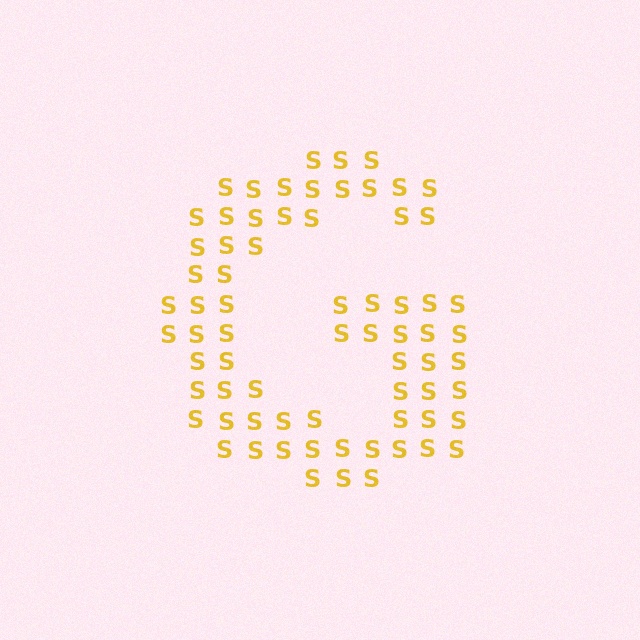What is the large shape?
The large shape is the letter G.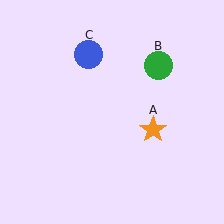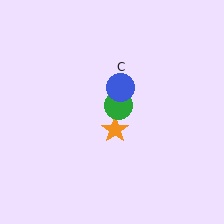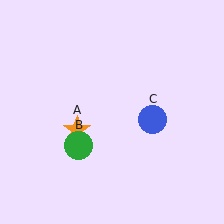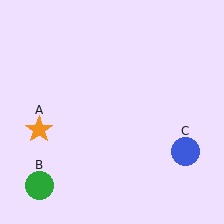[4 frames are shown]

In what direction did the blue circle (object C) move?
The blue circle (object C) moved down and to the right.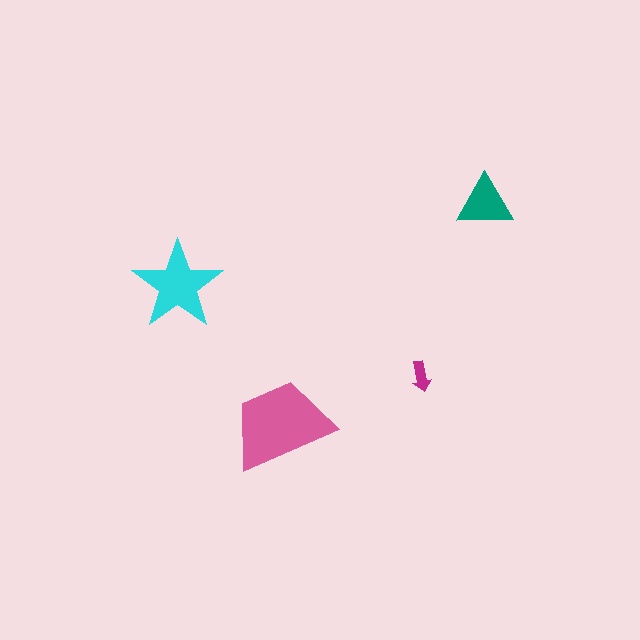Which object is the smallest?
The magenta arrow.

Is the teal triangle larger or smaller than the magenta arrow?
Larger.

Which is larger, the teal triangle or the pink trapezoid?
The pink trapezoid.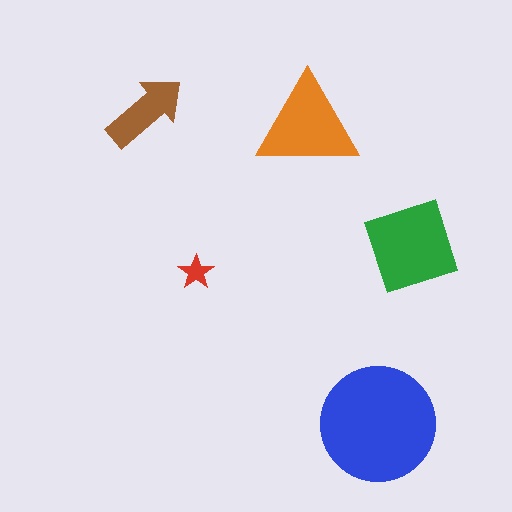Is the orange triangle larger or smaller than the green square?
Smaller.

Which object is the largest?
The blue circle.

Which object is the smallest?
The red star.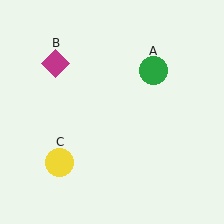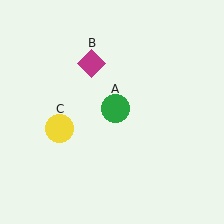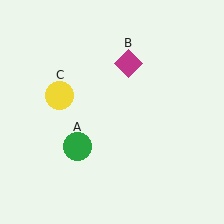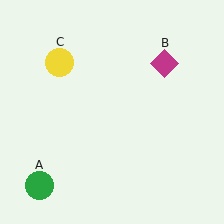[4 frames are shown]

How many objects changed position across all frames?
3 objects changed position: green circle (object A), magenta diamond (object B), yellow circle (object C).